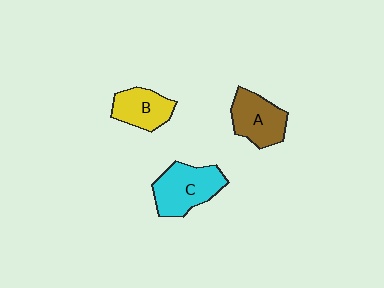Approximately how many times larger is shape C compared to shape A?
Approximately 1.2 times.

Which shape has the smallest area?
Shape B (yellow).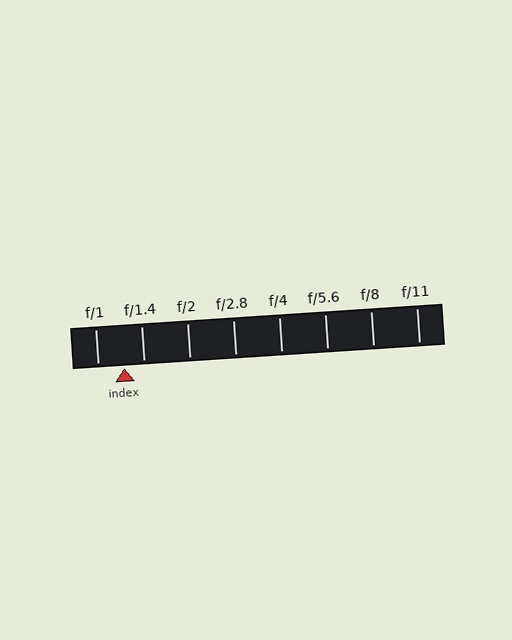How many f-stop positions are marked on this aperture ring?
There are 8 f-stop positions marked.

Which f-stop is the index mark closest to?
The index mark is closest to f/1.4.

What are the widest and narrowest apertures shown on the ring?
The widest aperture shown is f/1 and the narrowest is f/11.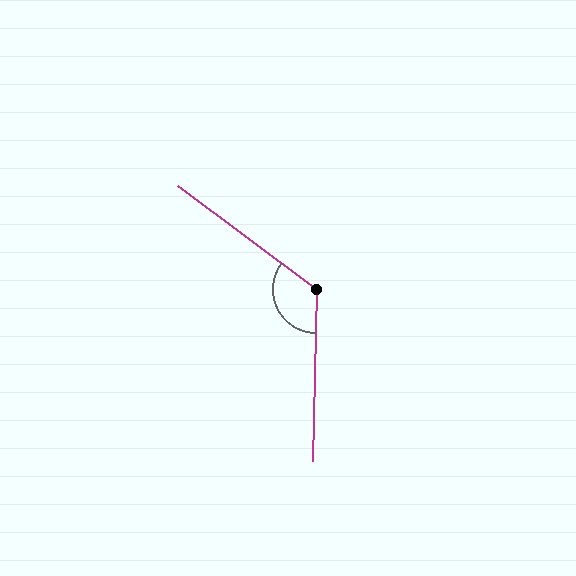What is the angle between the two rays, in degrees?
Approximately 125 degrees.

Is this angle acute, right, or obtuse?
It is obtuse.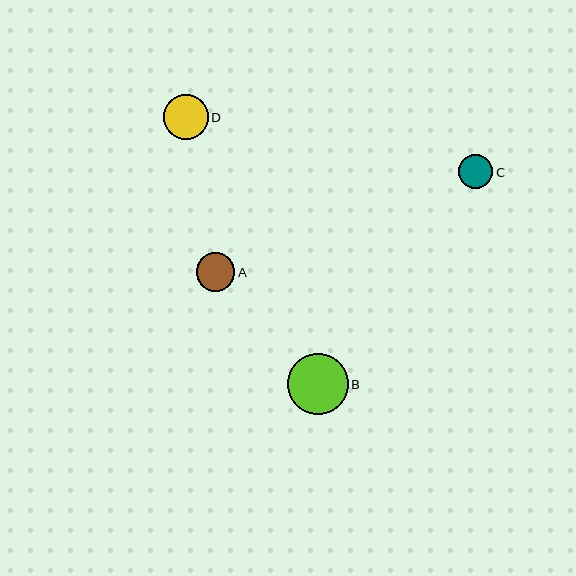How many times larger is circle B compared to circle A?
Circle B is approximately 1.6 times the size of circle A.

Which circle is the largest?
Circle B is the largest with a size of approximately 60 pixels.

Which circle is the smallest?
Circle C is the smallest with a size of approximately 34 pixels.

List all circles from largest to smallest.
From largest to smallest: B, D, A, C.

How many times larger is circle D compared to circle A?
Circle D is approximately 1.2 times the size of circle A.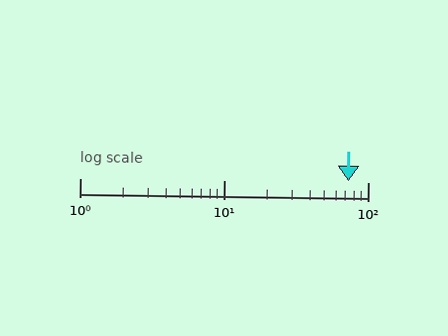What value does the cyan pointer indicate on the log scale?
The pointer indicates approximately 73.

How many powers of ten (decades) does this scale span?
The scale spans 2 decades, from 1 to 100.